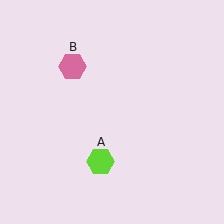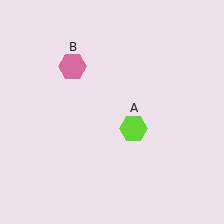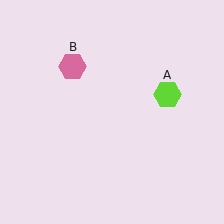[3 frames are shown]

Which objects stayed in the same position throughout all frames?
Pink hexagon (object B) remained stationary.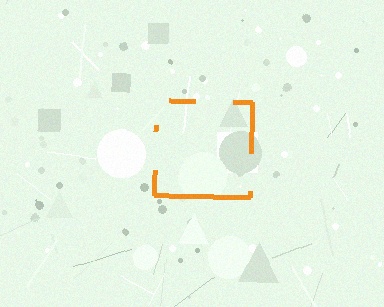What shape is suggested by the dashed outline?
The dashed outline suggests a square.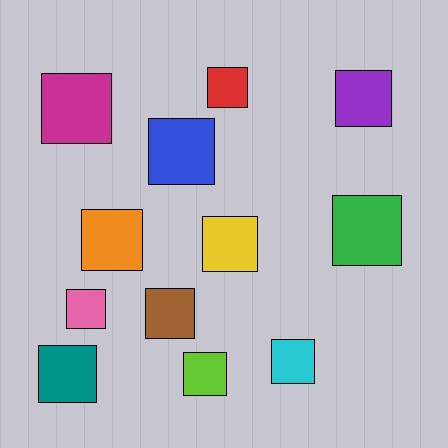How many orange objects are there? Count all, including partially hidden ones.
There is 1 orange object.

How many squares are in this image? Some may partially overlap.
There are 12 squares.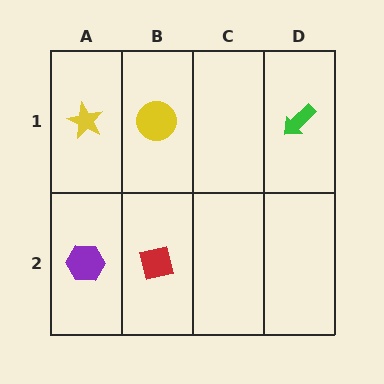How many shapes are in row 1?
3 shapes.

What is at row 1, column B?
A yellow circle.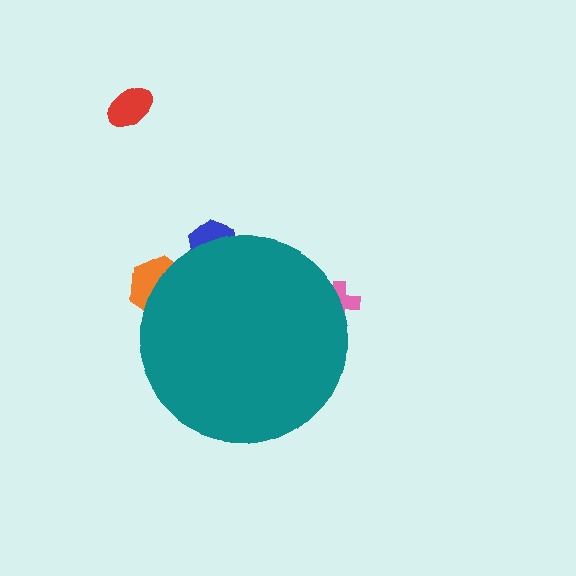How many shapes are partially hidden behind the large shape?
3 shapes are partially hidden.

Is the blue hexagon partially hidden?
Yes, the blue hexagon is partially hidden behind the teal circle.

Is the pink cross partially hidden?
Yes, the pink cross is partially hidden behind the teal circle.